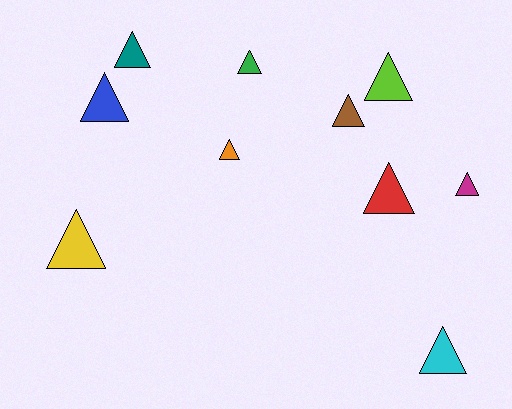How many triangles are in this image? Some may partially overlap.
There are 10 triangles.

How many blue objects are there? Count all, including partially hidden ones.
There is 1 blue object.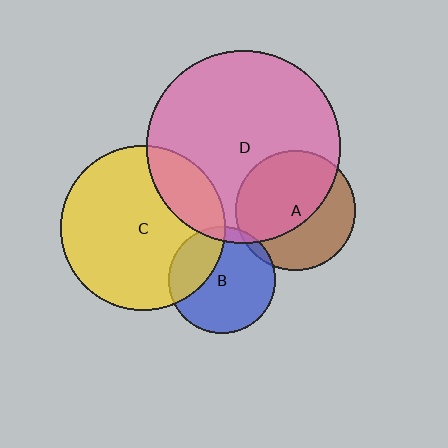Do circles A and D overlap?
Yes.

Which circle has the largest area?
Circle D (pink).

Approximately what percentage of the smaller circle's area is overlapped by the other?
Approximately 60%.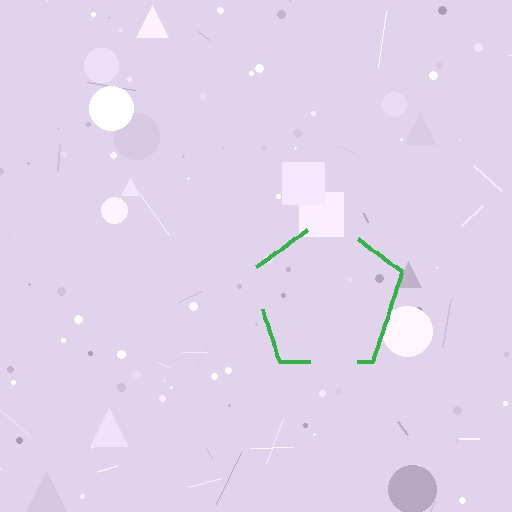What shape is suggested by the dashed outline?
The dashed outline suggests a pentagon.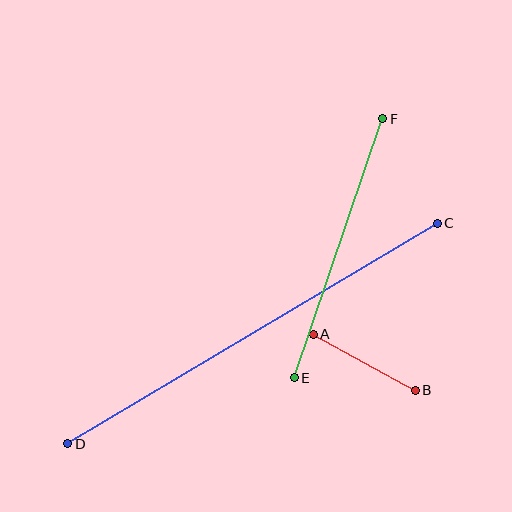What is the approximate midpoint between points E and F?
The midpoint is at approximately (338, 248) pixels.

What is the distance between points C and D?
The distance is approximately 430 pixels.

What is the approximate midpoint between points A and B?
The midpoint is at approximately (364, 362) pixels.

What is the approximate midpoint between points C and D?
The midpoint is at approximately (252, 334) pixels.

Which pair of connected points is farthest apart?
Points C and D are farthest apart.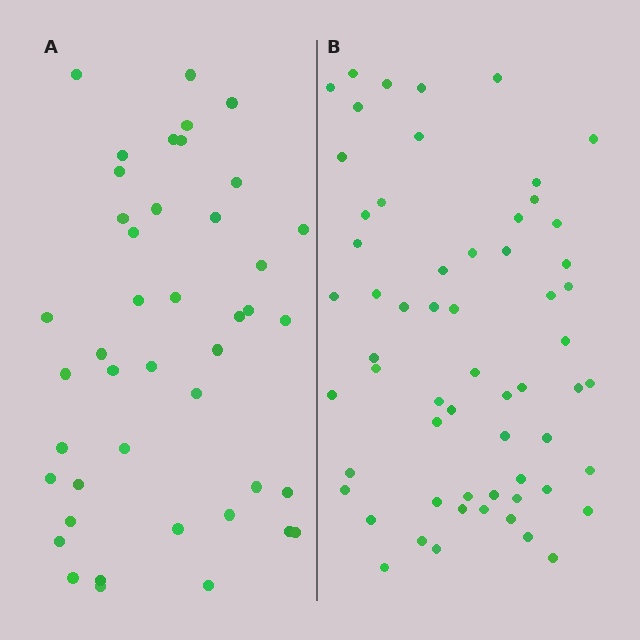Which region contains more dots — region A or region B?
Region B (the right region) has more dots.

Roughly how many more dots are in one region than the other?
Region B has approximately 15 more dots than region A.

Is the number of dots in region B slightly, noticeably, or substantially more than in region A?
Region B has noticeably more, but not dramatically so. The ratio is roughly 1.4 to 1.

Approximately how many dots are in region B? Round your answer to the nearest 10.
About 60 dots.